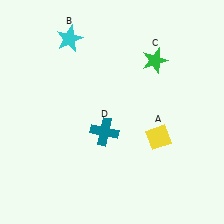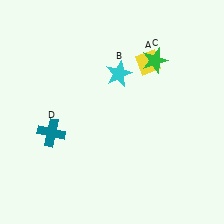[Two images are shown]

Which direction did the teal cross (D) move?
The teal cross (D) moved left.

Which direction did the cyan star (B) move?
The cyan star (B) moved right.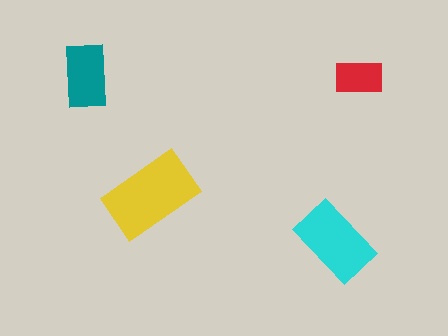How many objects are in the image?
There are 4 objects in the image.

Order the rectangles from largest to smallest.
the yellow one, the cyan one, the teal one, the red one.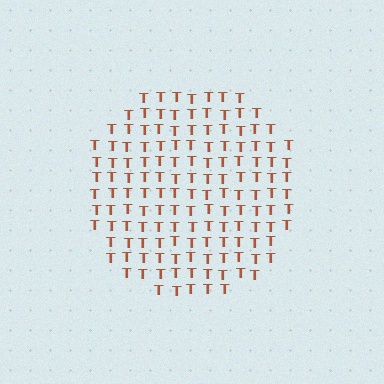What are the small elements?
The small elements are letter T's.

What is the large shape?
The large shape is a circle.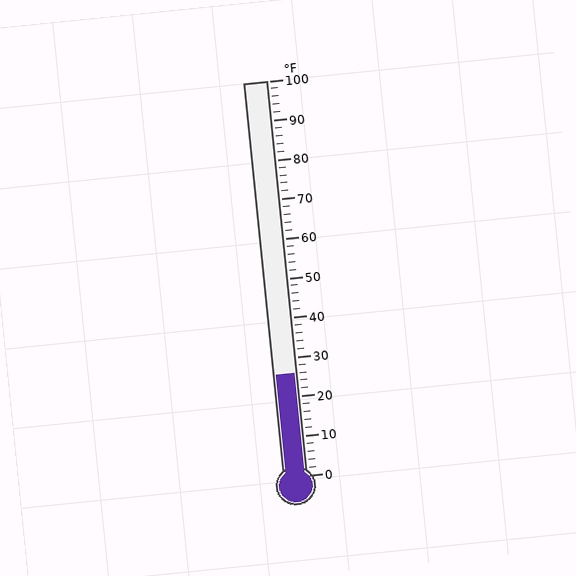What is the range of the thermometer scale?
The thermometer scale ranges from 0°F to 100°F.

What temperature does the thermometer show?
The thermometer shows approximately 26°F.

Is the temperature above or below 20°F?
The temperature is above 20°F.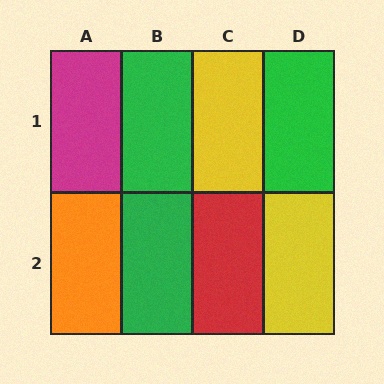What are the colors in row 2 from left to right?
Orange, green, red, yellow.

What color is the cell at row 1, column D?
Green.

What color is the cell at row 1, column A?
Magenta.